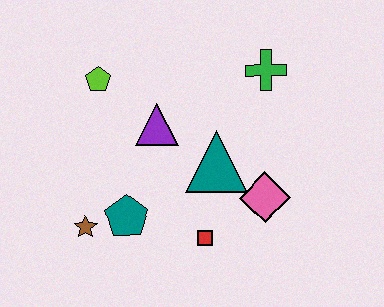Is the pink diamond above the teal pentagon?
Yes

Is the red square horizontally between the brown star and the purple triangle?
No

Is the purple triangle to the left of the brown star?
No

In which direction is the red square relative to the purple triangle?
The red square is below the purple triangle.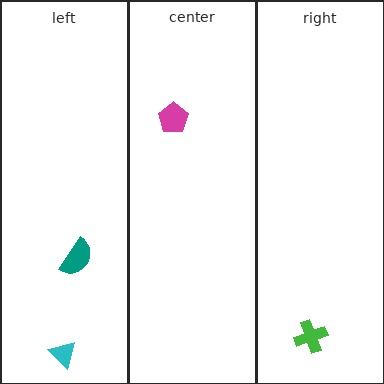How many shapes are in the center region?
1.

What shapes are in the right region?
The green cross.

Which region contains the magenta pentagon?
The center region.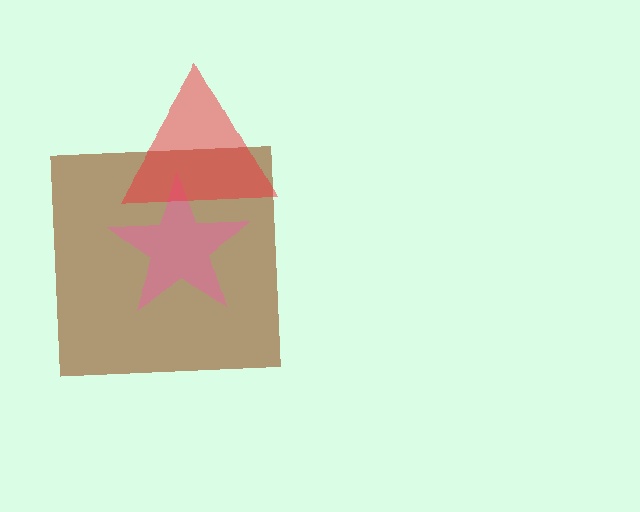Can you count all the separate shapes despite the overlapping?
Yes, there are 3 separate shapes.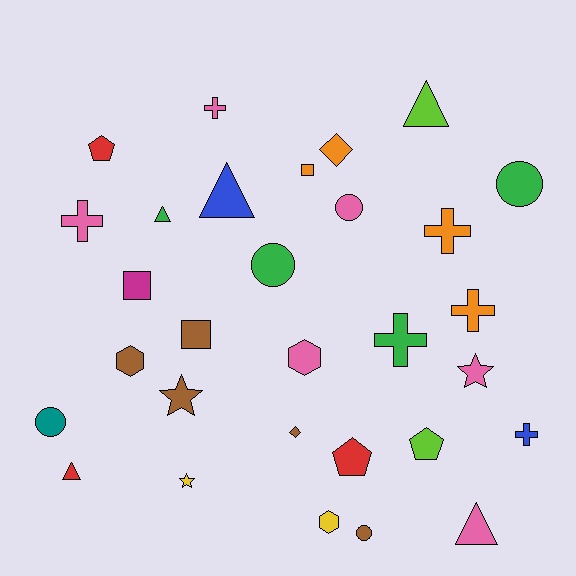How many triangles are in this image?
There are 5 triangles.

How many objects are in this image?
There are 30 objects.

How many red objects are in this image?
There are 3 red objects.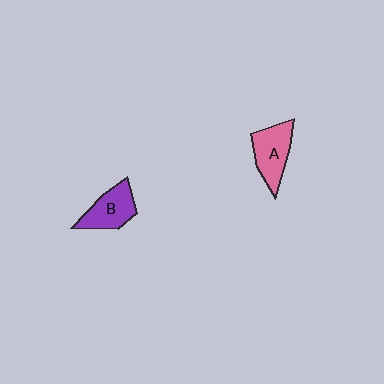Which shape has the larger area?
Shape A (pink).